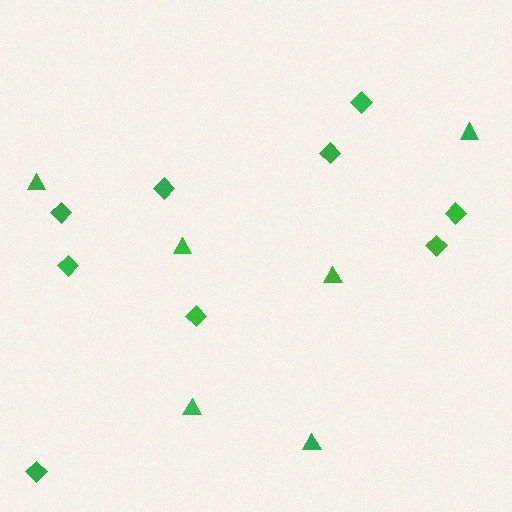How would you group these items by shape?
There are 2 groups: one group of diamonds (9) and one group of triangles (6).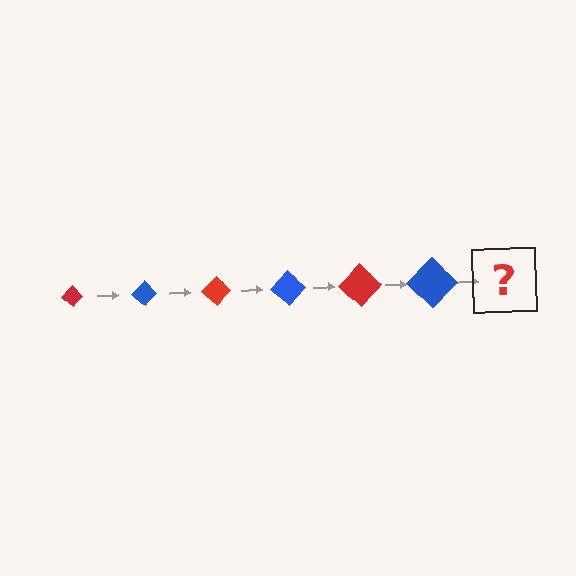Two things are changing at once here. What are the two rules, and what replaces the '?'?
The two rules are that the diamond grows larger each step and the color cycles through red and blue. The '?' should be a red diamond, larger than the previous one.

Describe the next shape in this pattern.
It should be a red diamond, larger than the previous one.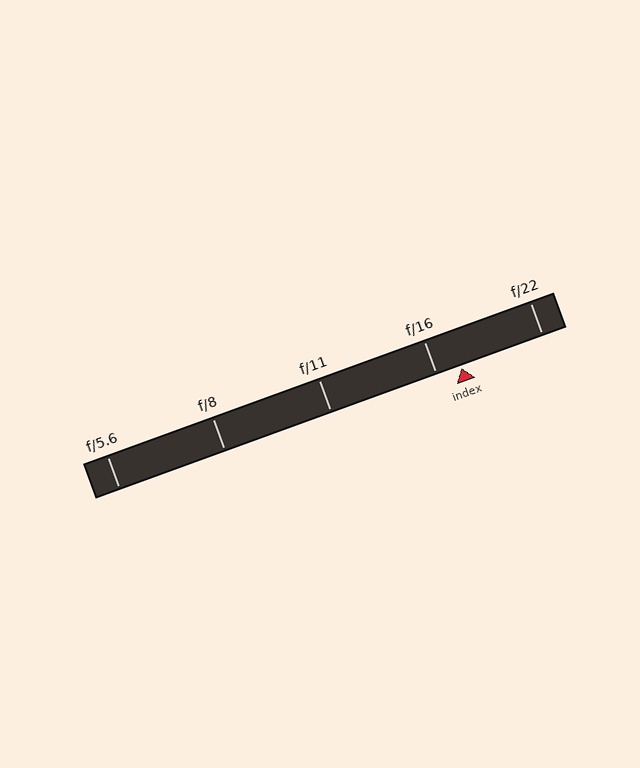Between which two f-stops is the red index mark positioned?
The index mark is between f/16 and f/22.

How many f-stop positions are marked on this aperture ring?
There are 5 f-stop positions marked.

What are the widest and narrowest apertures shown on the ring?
The widest aperture shown is f/5.6 and the narrowest is f/22.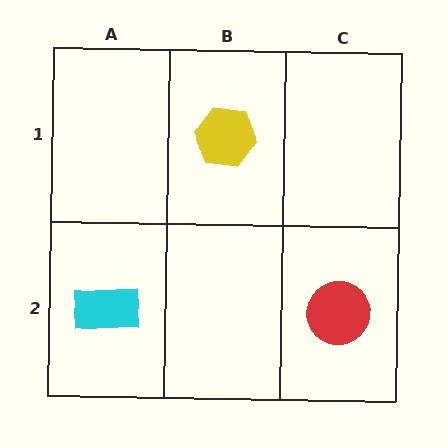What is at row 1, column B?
A yellow hexagon.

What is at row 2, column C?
A red circle.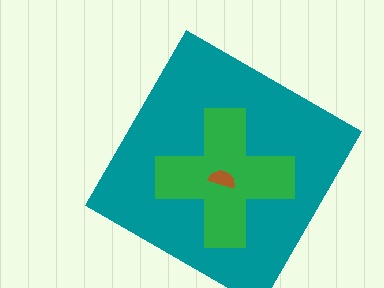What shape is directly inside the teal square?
The green cross.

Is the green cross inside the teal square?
Yes.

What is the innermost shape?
The brown semicircle.